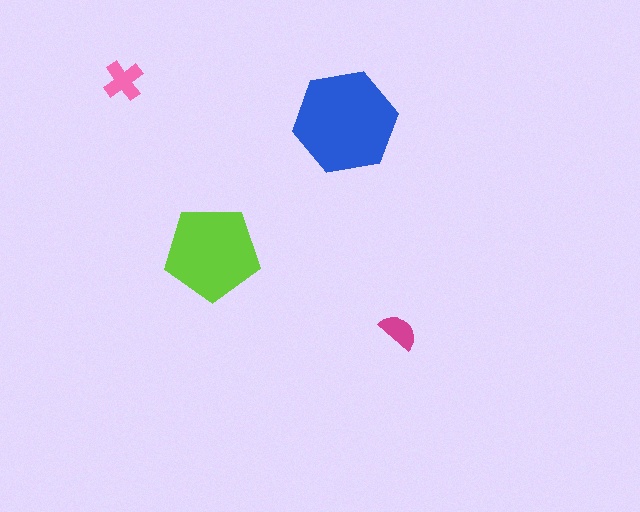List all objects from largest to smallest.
The blue hexagon, the lime pentagon, the pink cross, the magenta semicircle.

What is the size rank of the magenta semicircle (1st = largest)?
4th.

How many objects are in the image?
There are 4 objects in the image.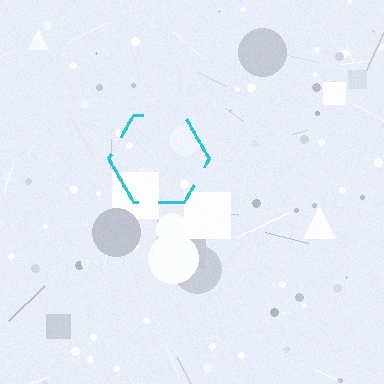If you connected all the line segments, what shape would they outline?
They would outline a hexagon.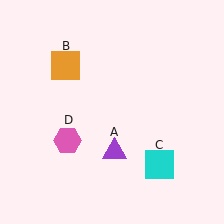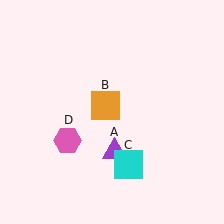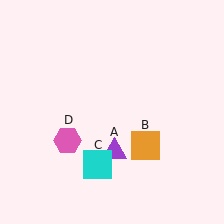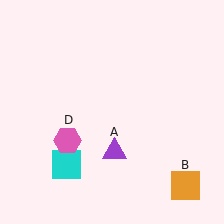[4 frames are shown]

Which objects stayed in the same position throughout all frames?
Purple triangle (object A) and pink hexagon (object D) remained stationary.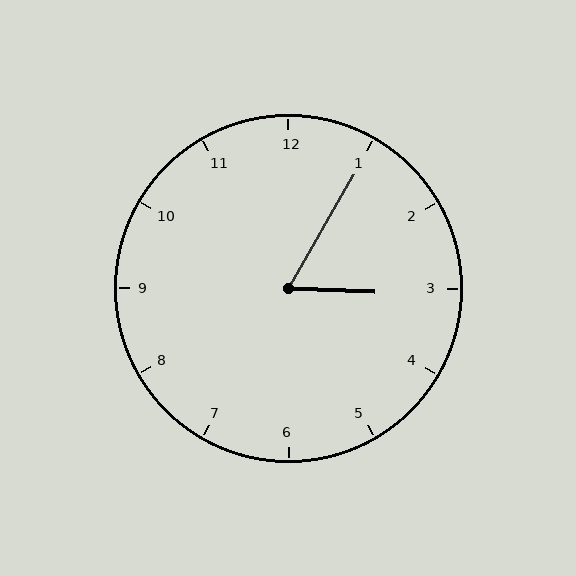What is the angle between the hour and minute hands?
Approximately 62 degrees.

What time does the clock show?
3:05.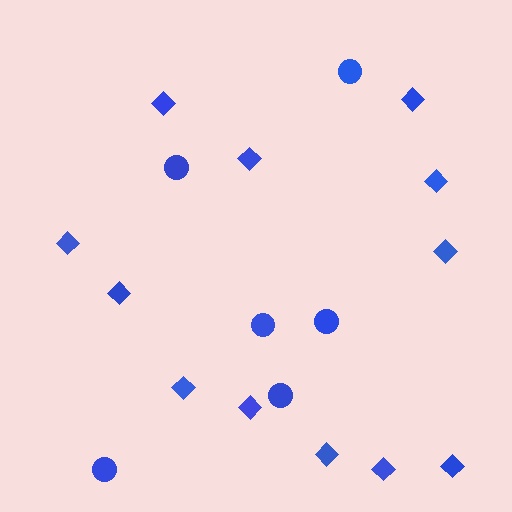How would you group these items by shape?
There are 2 groups: one group of circles (6) and one group of diamonds (12).